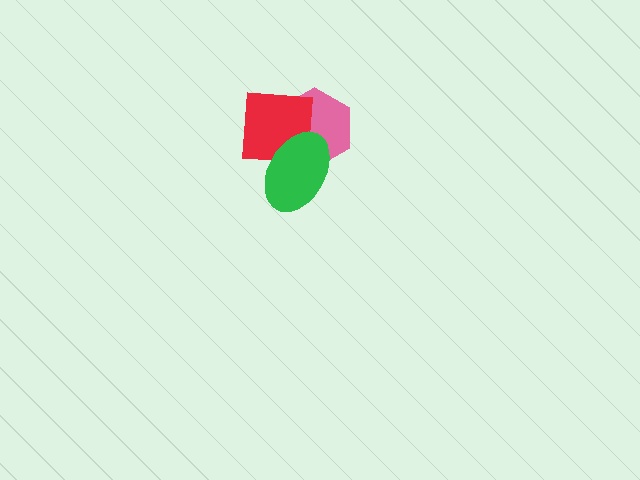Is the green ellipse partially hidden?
No, no other shape covers it.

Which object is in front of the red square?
The green ellipse is in front of the red square.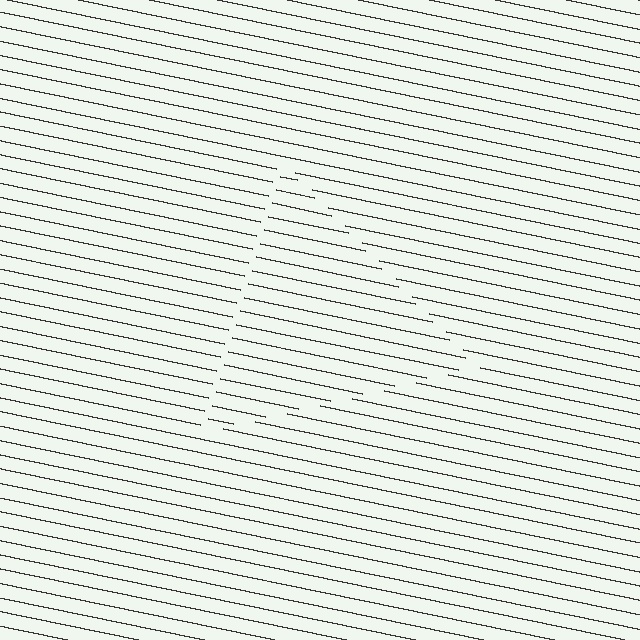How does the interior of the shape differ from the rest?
The interior of the shape contains the same grating, shifted by half a period — the contour is defined by the phase discontinuity where line-ends from the inner and outer gratings abut.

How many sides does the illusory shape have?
3 sides — the line-ends trace a triangle.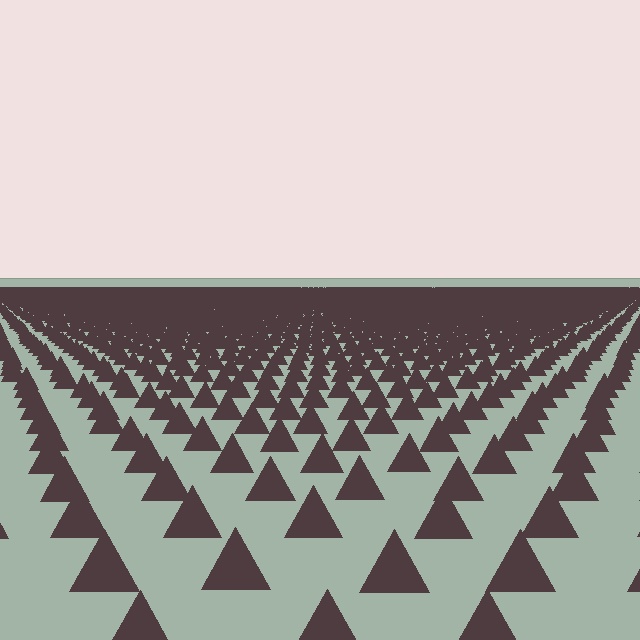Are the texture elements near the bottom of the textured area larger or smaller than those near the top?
Larger. Near the bottom, elements are closer to the viewer and appear at a bigger on-screen size.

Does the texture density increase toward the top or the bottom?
Density increases toward the top.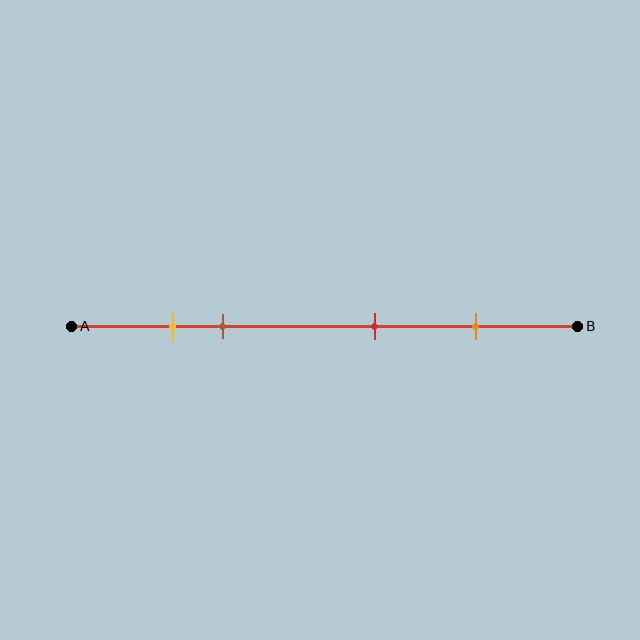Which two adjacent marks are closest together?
The yellow and brown marks are the closest adjacent pair.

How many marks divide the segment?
There are 4 marks dividing the segment.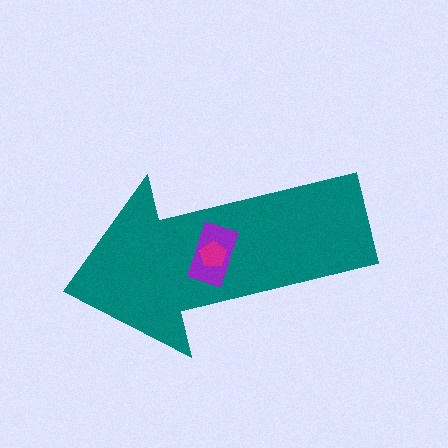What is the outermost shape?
The teal arrow.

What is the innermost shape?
The magenta pentagon.